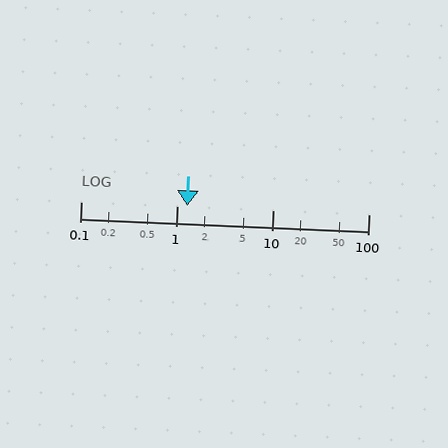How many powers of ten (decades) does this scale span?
The scale spans 3 decades, from 0.1 to 100.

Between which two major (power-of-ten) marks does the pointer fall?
The pointer is between 1 and 10.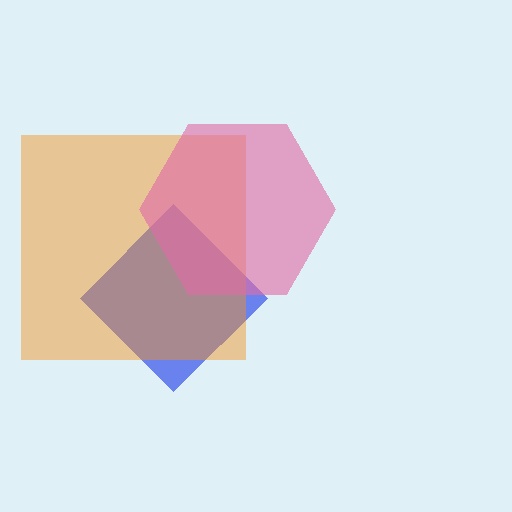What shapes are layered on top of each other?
The layered shapes are: a blue diamond, an orange square, a pink hexagon.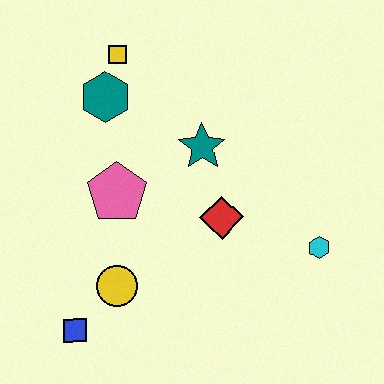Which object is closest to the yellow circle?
The blue square is closest to the yellow circle.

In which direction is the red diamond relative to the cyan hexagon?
The red diamond is to the left of the cyan hexagon.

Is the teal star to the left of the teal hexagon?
No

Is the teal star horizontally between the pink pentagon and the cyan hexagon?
Yes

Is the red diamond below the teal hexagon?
Yes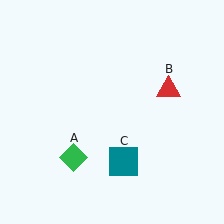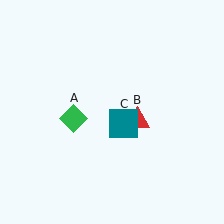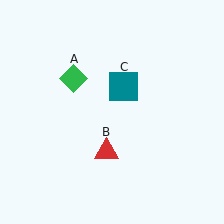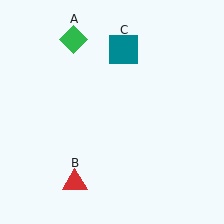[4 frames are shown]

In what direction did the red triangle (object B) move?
The red triangle (object B) moved down and to the left.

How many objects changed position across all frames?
3 objects changed position: green diamond (object A), red triangle (object B), teal square (object C).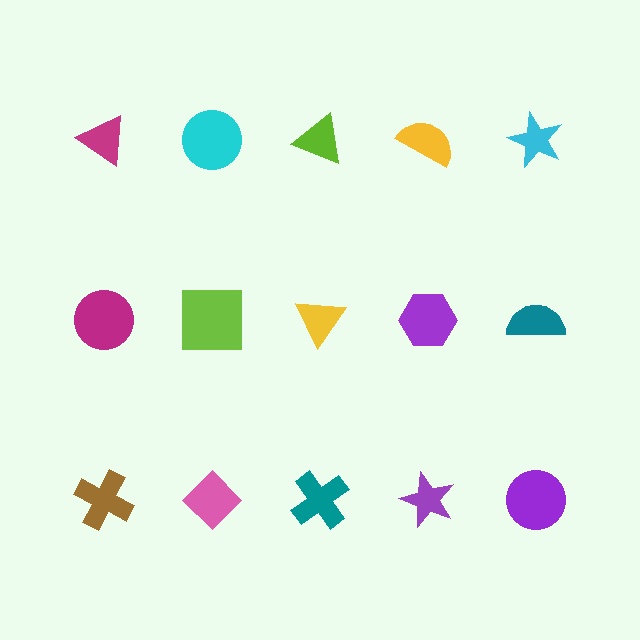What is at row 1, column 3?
A lime triangle.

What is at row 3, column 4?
A purple star.